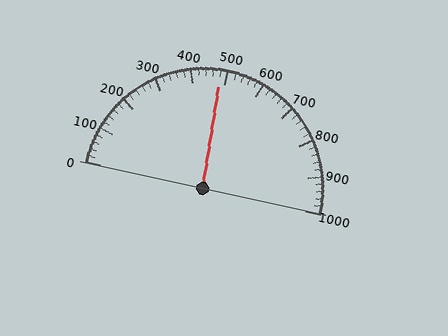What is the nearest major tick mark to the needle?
The nearest major tick mark is 500.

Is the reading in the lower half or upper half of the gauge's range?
The reading is in the lower half of the range (0 to 1000).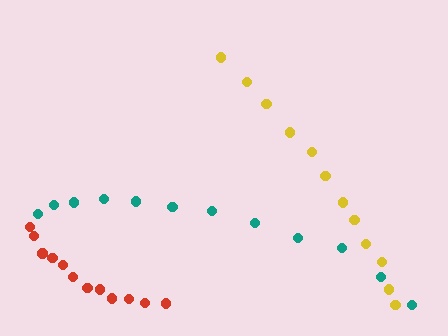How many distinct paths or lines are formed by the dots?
There are 3 distinct paths.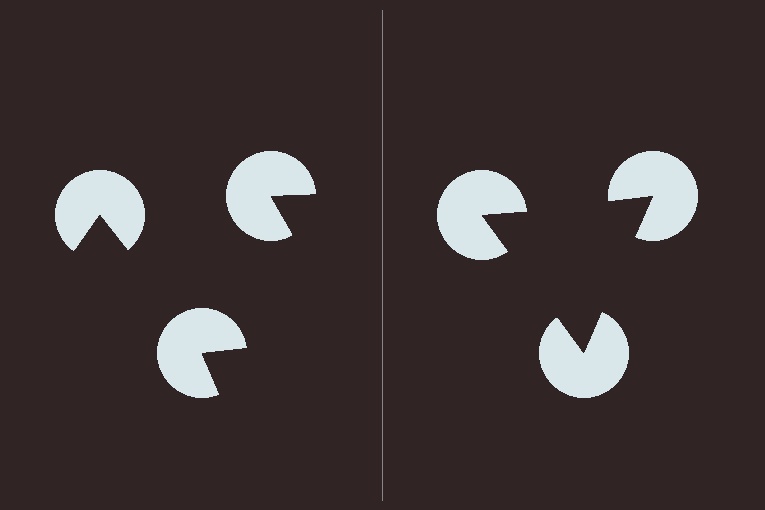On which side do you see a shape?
An illusory triangle appears on the right side. On the left side the wedge cuts are rotated, so no coherent shape forms.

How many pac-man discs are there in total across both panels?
6 — 3 on each side.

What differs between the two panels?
The pac-man discs are positioned identically on both sides; only the wedge orientations differ. On the right they align to a triangle; on the left they are misaligned.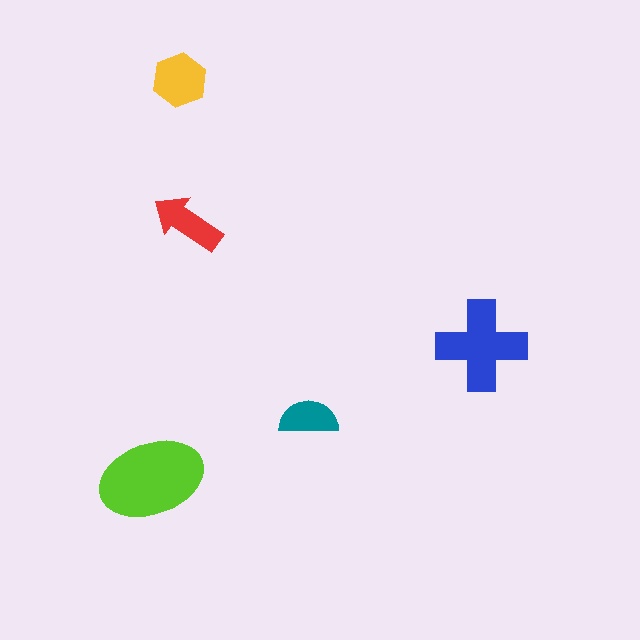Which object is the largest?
The lime ellipse.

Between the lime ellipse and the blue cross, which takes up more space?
The lime ellipse.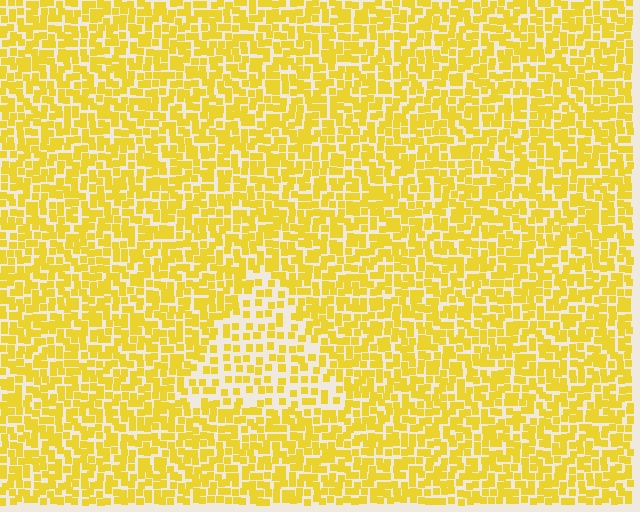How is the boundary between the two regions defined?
The boundary is defined by a change in element density (approximately 1.9x ratio). All elements are the same color, size, and shape.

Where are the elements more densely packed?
The elements are more densely packed outside the triangle boundary.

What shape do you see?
I see a triangle.